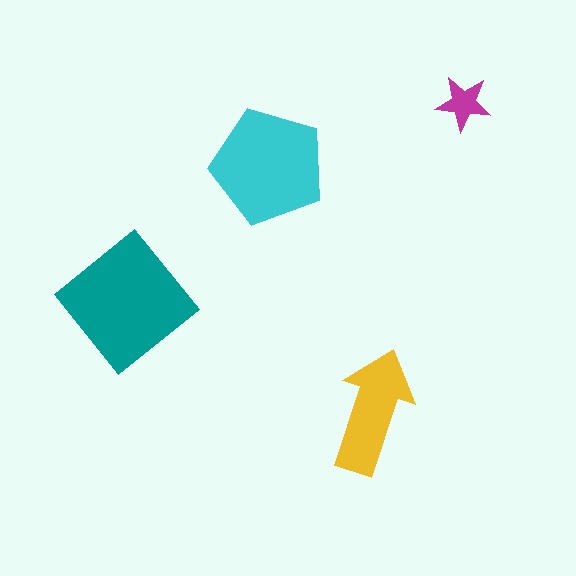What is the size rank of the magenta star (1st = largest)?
4th.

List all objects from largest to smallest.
The teal diamond, the cyan pentagon, the yellow arrow, the magenta star.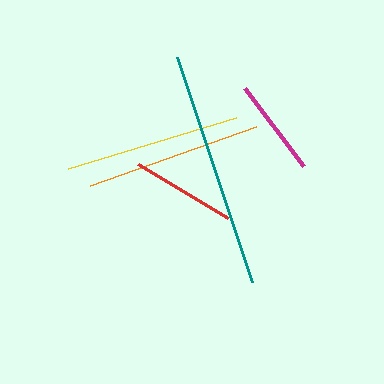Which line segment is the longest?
The teal line is the longest at approximately 237 pixels.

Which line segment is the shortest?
The magenta line is the shortest at approximately 98 pixels.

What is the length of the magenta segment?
The magenta segment is approximately 98 pixels long.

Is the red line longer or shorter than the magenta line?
The red line is longer than the magenta line.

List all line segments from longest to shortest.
From longest to shortest: teal, orange, yellow, red, magenta.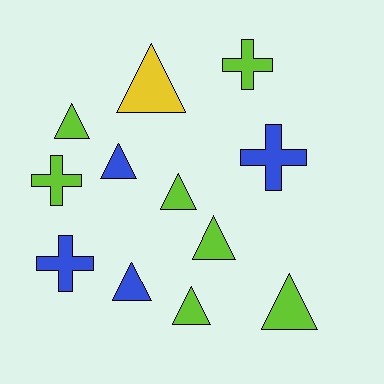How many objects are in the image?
There are 12 objects.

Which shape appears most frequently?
Triangle, with 8 objects.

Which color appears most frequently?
Lime, with 7 objects.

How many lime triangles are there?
There are 5 lime triangles.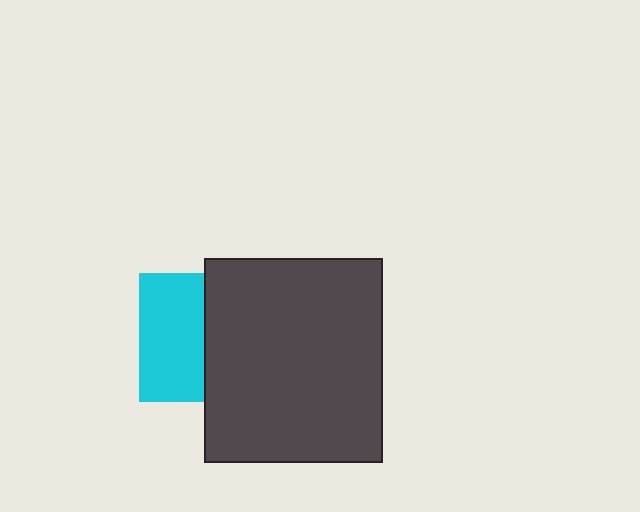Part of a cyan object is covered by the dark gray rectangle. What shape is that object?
It is a square.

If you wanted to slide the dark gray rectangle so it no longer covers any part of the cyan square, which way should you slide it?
Slide it right — that is the most direct way to separate the two shapes.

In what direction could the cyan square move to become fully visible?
The cyan square could move left. That would shift it out from behind the dark gray rectangle entirely.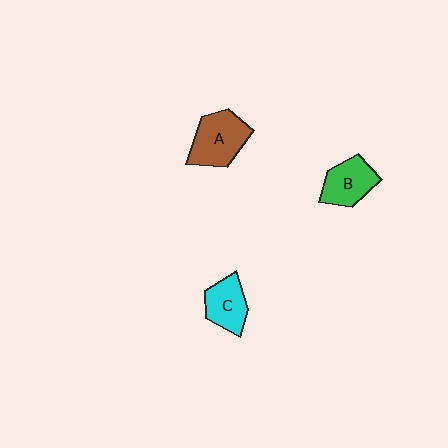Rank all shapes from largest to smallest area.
From largest to smallest: A (brown), B (green), C (cyan).